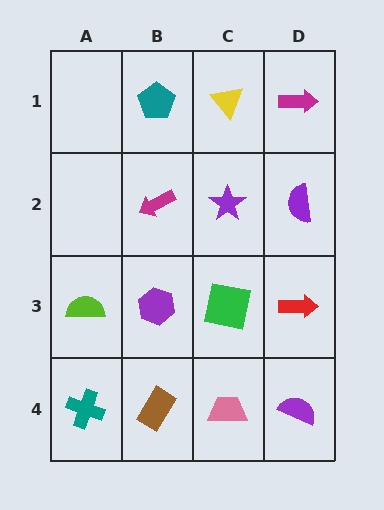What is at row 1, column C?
A yellow triangle.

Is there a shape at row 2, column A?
No, that cell is empty.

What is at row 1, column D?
A magenta arrow.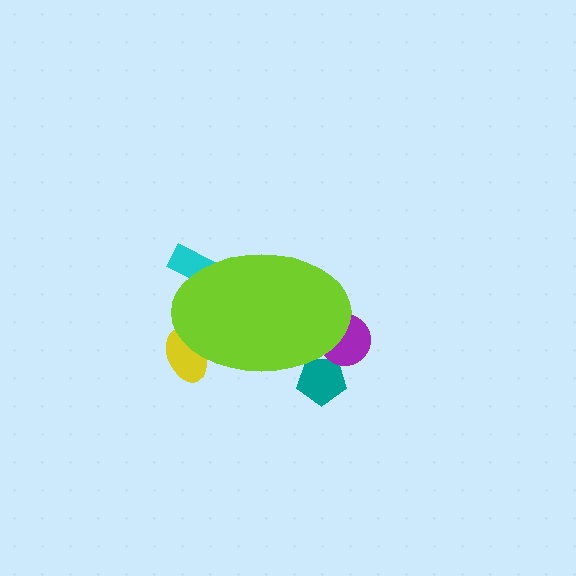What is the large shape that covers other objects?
A lime ellipse.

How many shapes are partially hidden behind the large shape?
4 shapes are partially hidden.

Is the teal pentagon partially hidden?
Yes, the teal pentagon is partially hidden behind the lime ellipse.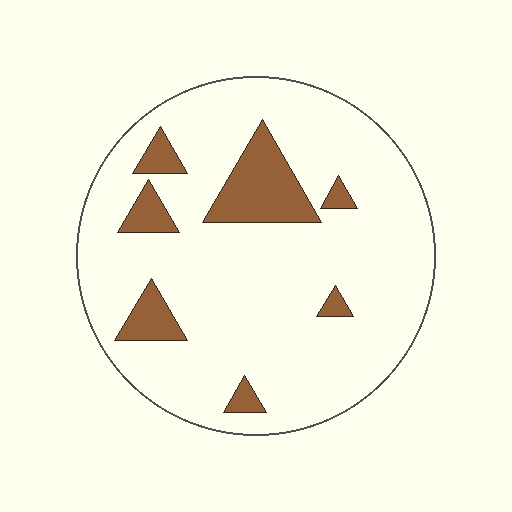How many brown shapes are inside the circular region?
7.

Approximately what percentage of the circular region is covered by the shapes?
Approximately 15%.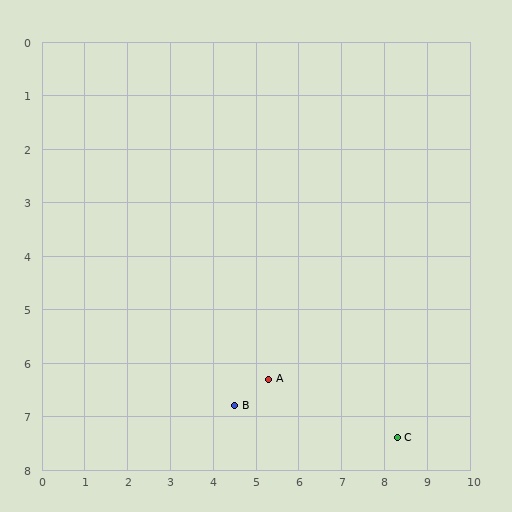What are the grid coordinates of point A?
Point A is at approximately (5.3, 6.3).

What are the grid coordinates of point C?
Point C is at approximately (8.3, 7.4).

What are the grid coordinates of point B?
Point B is at approximately (4.5, 6.8).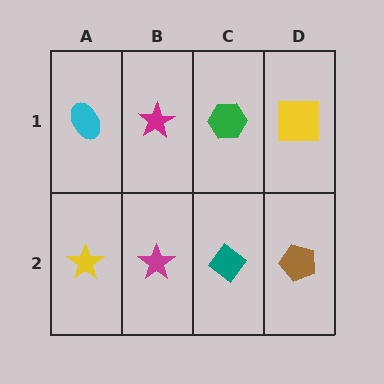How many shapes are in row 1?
4 shapes.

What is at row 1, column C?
A green hexagon.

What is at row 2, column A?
A yellow star.